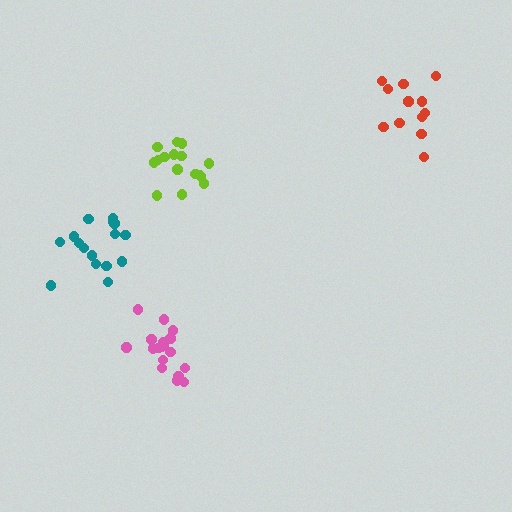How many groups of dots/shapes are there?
There are 4 groups.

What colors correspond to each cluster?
The clusters are colored: teal, pink, lime, red.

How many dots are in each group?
Group 1: 16 dots, Group 2: 18 dots, Group 3: 16 dots, Group 4: 12 dots (62 total).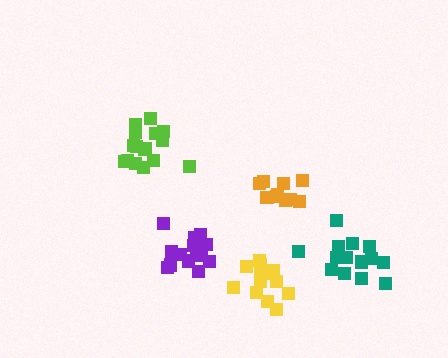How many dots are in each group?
Group 1: 14 dots, Group 2: 14 dots, Group 3: 10 dots, Group 4: 16 dots, Group 5: 13 dots (67 total).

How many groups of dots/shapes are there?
There are 5 groups.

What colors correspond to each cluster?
The clusters are colored: teal, purple, orange, lime, yellow.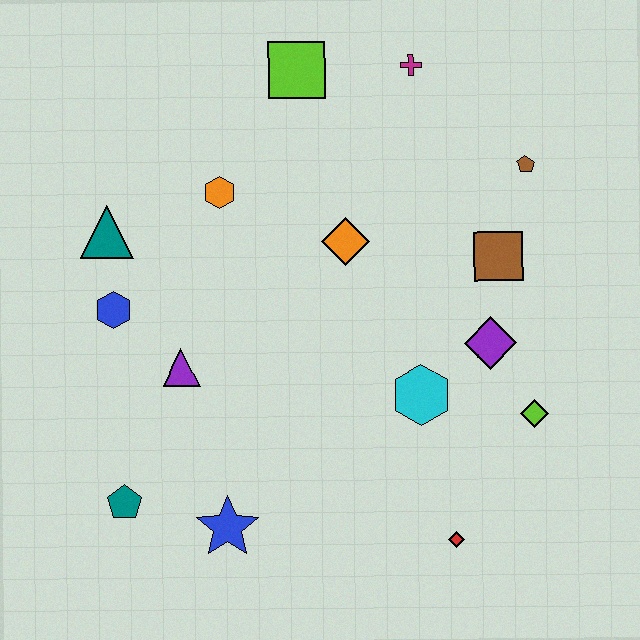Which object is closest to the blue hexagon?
The teal triangle is closest to the blue hexagon.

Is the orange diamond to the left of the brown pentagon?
Yes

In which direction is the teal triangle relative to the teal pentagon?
The teal triangle is above the teal pentagon.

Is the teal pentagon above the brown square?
No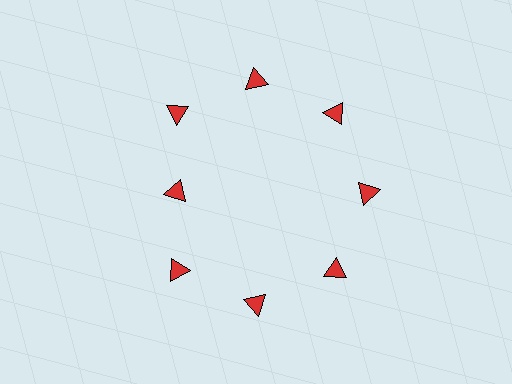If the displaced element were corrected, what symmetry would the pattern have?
It would have 8-fold rotational symmetry — the pattern would map onto itself every 45 degrees.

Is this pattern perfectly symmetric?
No. The 8 red triangles are arranged in a ring, but one element near the 9 o'clock position is pulled inward toward the center, breaking the 8-fold rotational symmetry.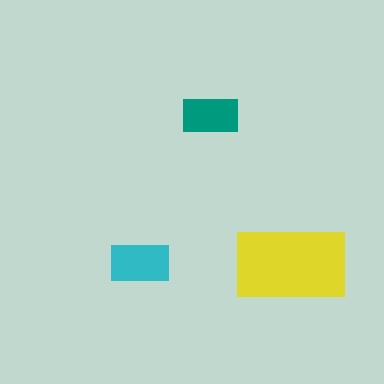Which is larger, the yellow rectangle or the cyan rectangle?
The yellow one.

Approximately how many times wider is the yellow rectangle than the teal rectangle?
About 2 times wider.